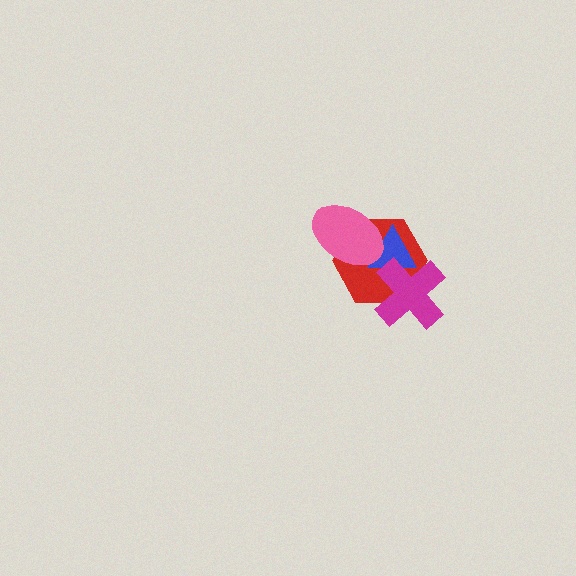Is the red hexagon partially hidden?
Yes, it is partially covered by another shape.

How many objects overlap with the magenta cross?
2 objects overlap with the magenta cross.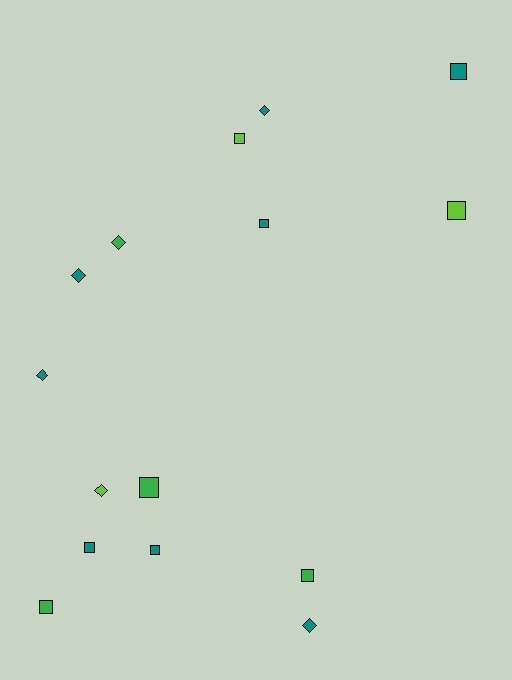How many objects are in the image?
There are 15 objects.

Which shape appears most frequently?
Square, with 9 objects.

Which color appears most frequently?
Teal, with 8 objects.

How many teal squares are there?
There are 4 teal squares.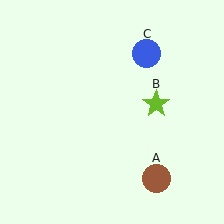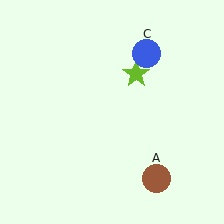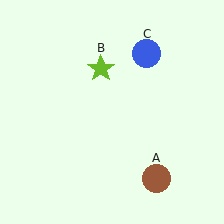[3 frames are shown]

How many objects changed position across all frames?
1 object changed position: lime star (object B).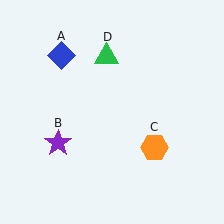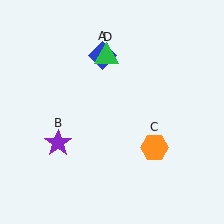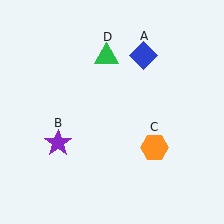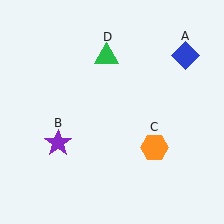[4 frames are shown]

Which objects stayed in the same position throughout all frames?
Purple star (object B) and orange hexagon (object C) and green triangle (object D) remained stationary.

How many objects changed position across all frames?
1 object changed position: blue diamond (object A).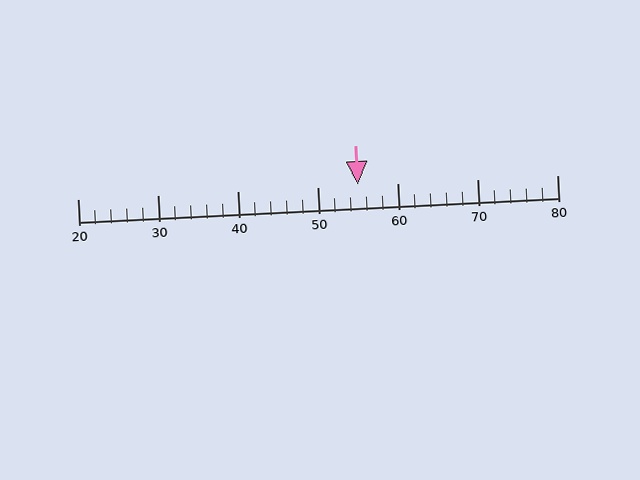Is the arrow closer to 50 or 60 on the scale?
The arrow is closer to 60.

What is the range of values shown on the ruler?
The ruler shows values from 20 to 80.